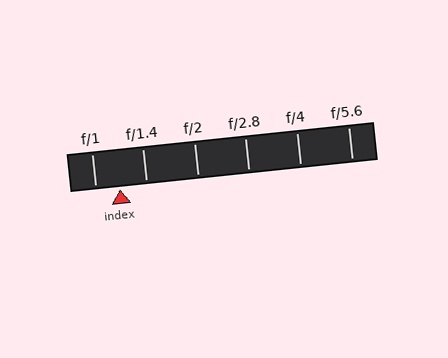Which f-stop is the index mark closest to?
The index mark is closest to f/1.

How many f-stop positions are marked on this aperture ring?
There are 6 f-stop positions marked.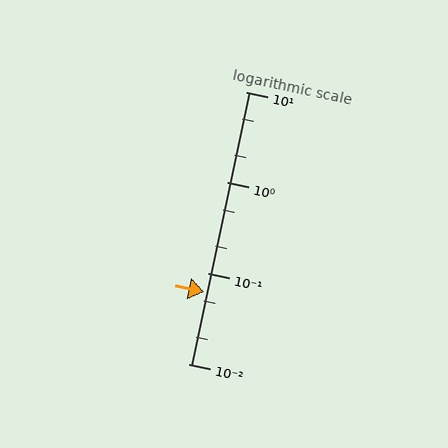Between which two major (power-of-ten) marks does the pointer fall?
The pointer is between 0.01 and 0.1.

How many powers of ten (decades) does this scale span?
The scale spans 3 decades, from 0.01 to 10.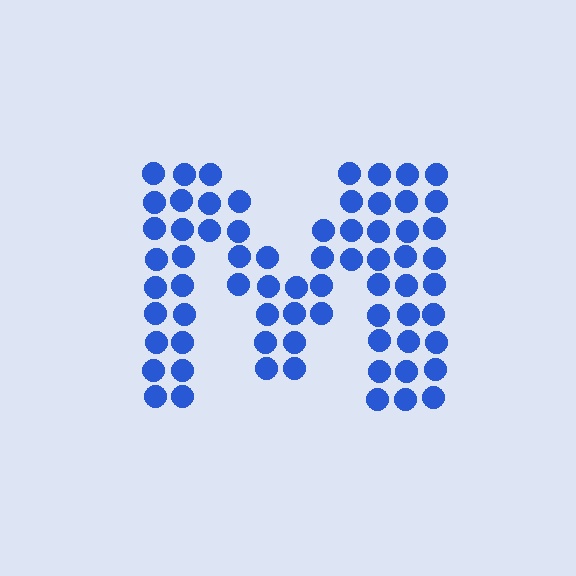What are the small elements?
The small elements are circles.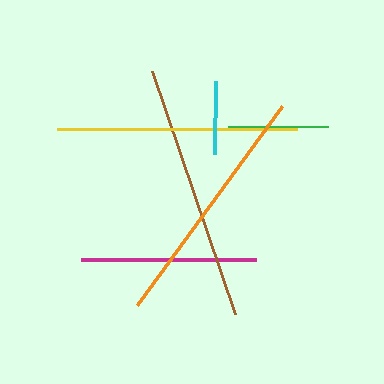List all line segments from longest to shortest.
From longest to shortest: brown, orange, yellow, magenta, green, cyan.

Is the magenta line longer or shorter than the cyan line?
The magenta line is longer than the cyan line.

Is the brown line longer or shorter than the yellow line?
The brown line is longer than the yellow line.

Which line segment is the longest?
The brown line is the longest at approximately 257 pixels.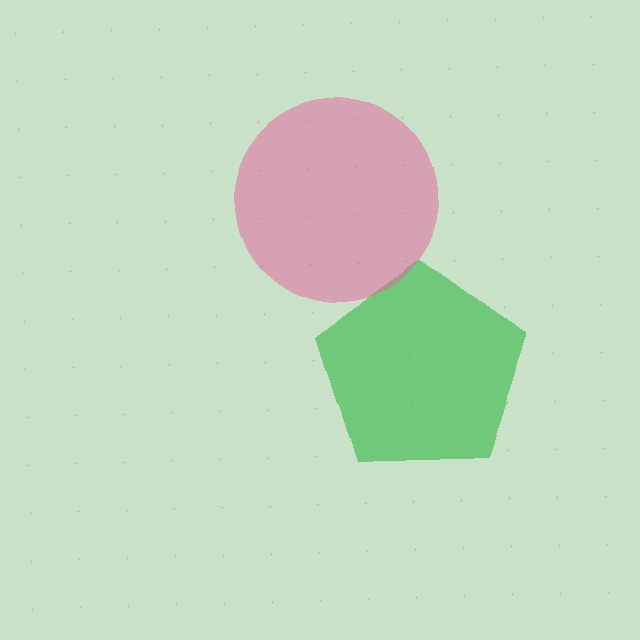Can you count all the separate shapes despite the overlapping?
Yes, there are 2 separate shapes.